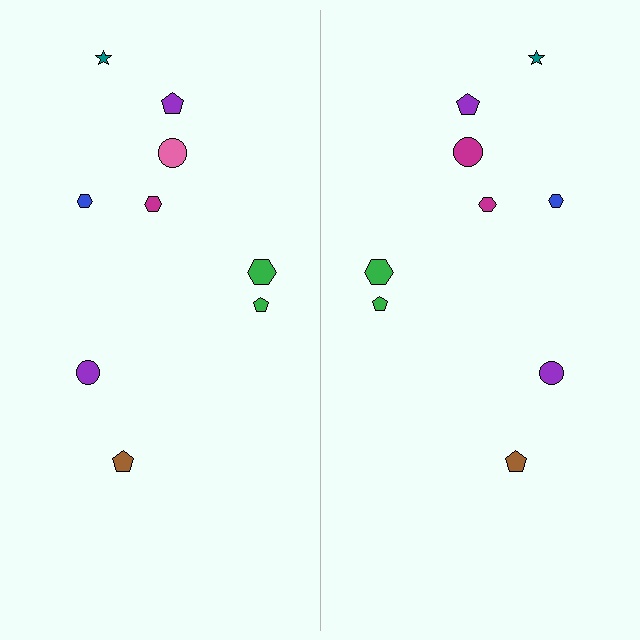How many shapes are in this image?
There are 18 shapes in this image.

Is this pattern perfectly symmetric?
No, the pattern is not perfectly symmetric. The magenta circle on the right side breaks the symmetry — its mirror counterpart is pink.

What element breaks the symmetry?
The magenta circle on the right side breaks the symmetry — its mirror counterpart is pink.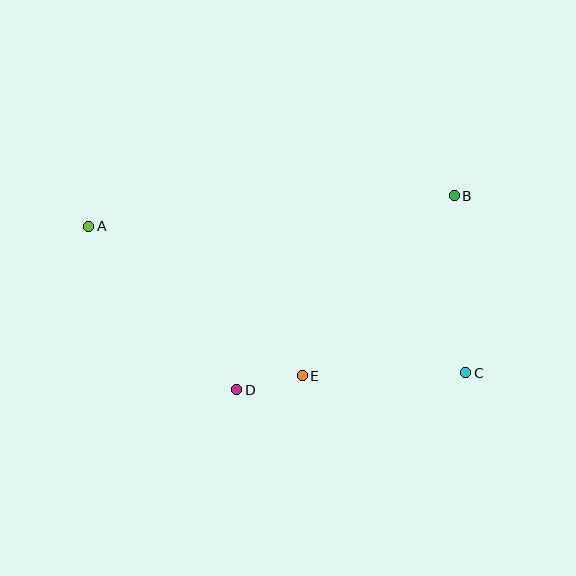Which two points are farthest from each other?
Points A and C are farthest from each other.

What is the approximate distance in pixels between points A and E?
The distance between A and E is approximately 261 pixels.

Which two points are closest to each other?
Points D and E are closest to each other.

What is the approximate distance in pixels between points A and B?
The distance between A and B is approximately 367 pixels.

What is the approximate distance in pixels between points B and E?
The distance between B and E is approximately 235 pixels.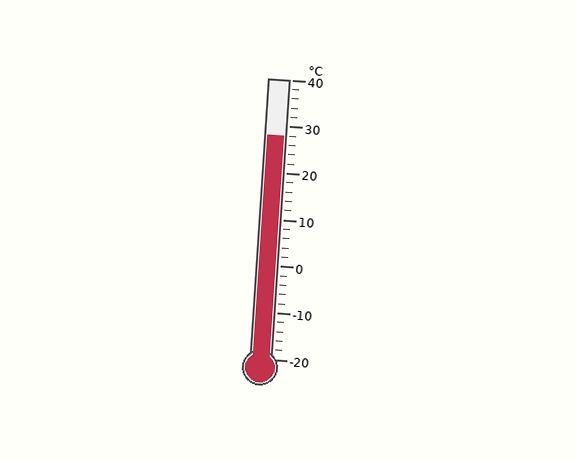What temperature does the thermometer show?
The thermometer shows approximately 28°C.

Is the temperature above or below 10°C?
The temperature is above 10°C.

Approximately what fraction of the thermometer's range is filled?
The thermometer is filled to approximately 80% of its range.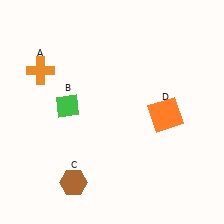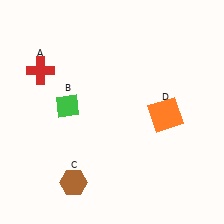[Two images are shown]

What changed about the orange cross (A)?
In Image 1, A is orange. In Image 2, it changed to red.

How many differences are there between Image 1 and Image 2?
There is 1 difference between the two images.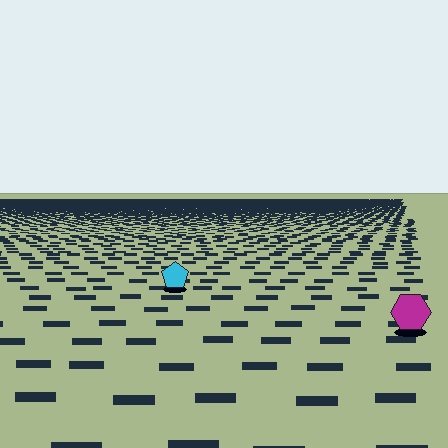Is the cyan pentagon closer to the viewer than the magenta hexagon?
No. The magenta hexagon is closer — you can tell from the texture gradient: the ground texture is coarser near it.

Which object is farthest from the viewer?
The cyan pentagon is farthest from the viewer. It appears smaller and the ground texture around it is denser.